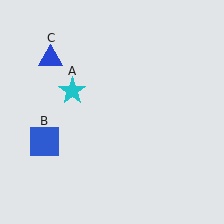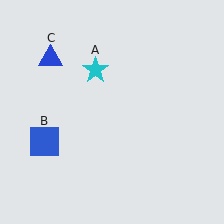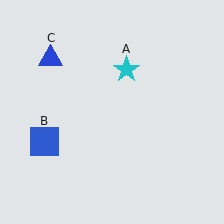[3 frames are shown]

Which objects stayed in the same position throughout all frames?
Blue square (object B) and blue triangle (object C) remained stationary.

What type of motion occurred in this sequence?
The cyan star (object A) rotated clockwise around the center of the scene.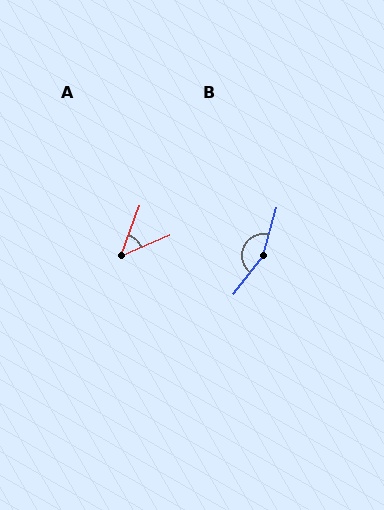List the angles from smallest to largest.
A (46°), B (158°).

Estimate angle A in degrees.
Approximately 46 degrees.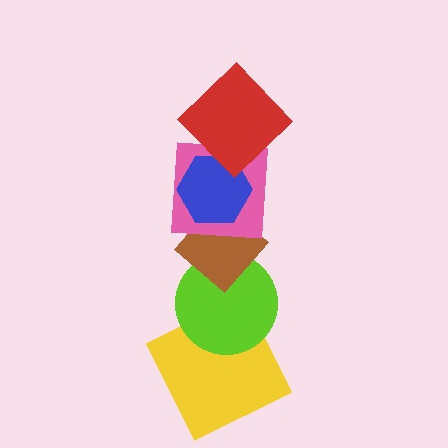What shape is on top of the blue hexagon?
The red diamond is on top of the blue hexagon.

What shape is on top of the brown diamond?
The pink square is on top of the brown diamond.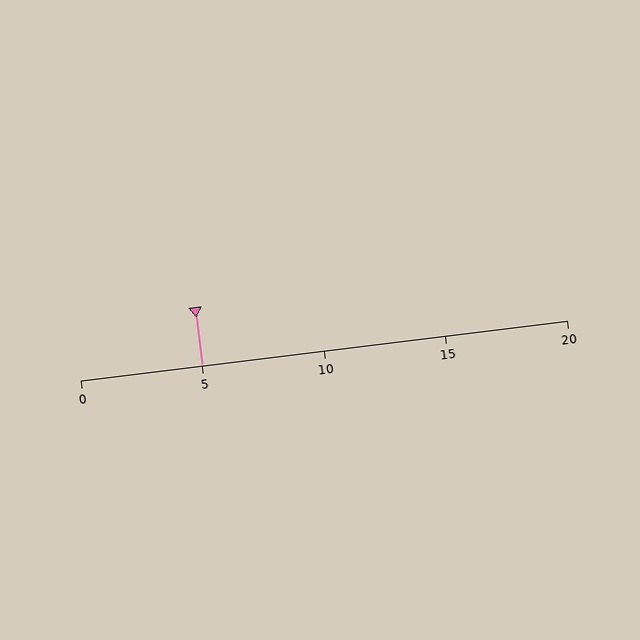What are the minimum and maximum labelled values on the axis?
The axis runs from 0 to 20.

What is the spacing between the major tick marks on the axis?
The major ticks are spaced 5 apart.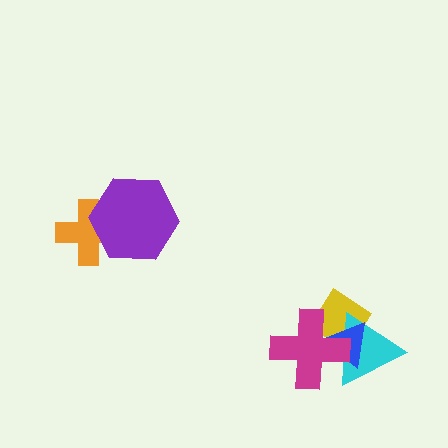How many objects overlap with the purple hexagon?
1 object overlaps with the purple hexagon.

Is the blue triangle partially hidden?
Yes, it is partially covered by another shape.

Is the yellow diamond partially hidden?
Yes, it is partially covered by another shape.